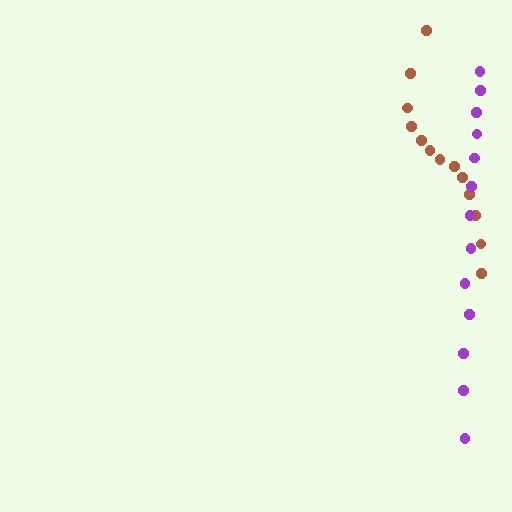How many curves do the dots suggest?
There are 2 distinct paths.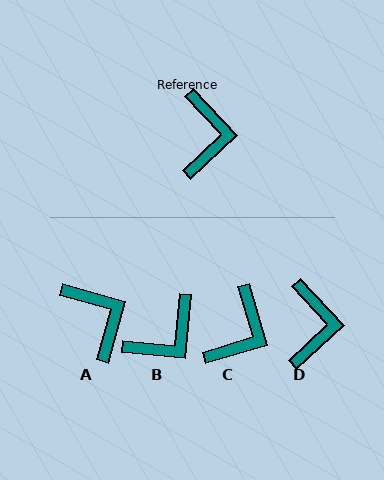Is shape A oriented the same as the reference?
No, it is off by about 32 degrees.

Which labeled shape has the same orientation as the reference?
D.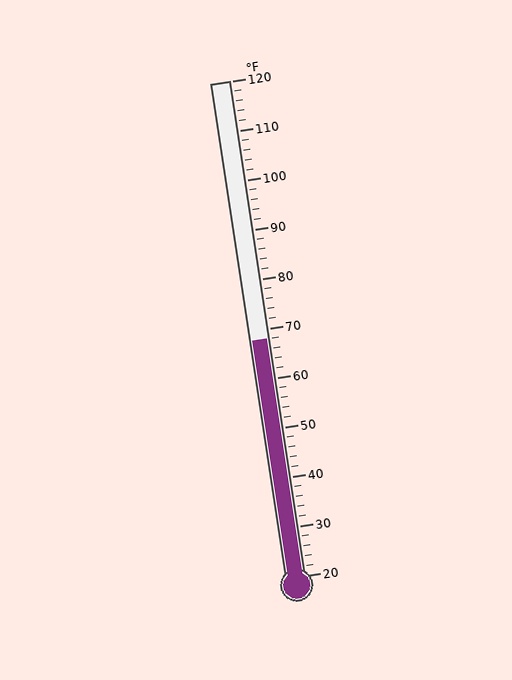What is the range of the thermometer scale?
The thermometer scale ranges from 20°F to 120°F.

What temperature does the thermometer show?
The thermometer shows approximately 68°F.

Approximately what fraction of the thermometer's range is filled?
The thermometer is filled to approximately 50% of its range.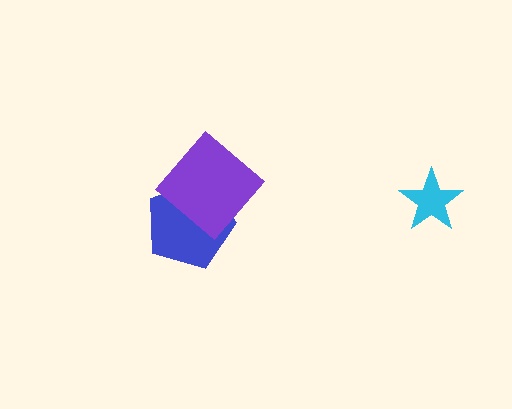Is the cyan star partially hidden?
No, no other shape covers it.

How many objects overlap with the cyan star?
0 objects overlap with the cyan star.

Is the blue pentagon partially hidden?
Yes, it is partially covered by another shape.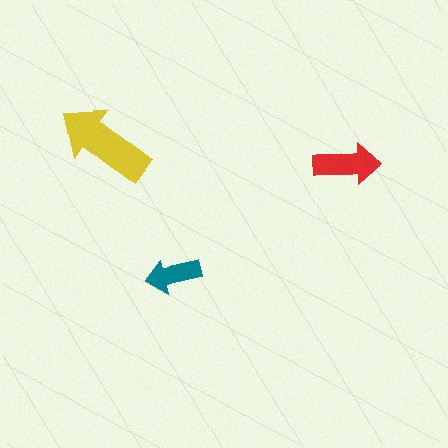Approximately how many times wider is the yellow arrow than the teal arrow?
About 1.5 times wider.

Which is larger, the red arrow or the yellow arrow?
The yellow one.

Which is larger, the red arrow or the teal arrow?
The red one.